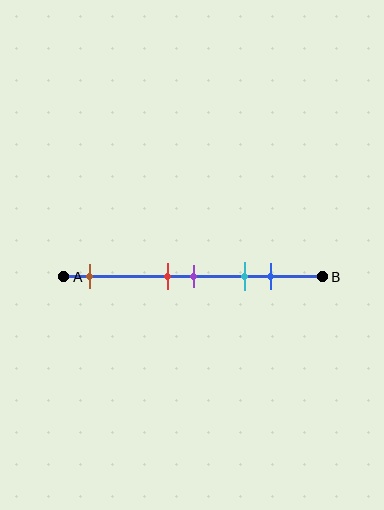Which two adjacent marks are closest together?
The red and purple marks are the closest adjacent pair.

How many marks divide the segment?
There are 5 marks dividing the segment.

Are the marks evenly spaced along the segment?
No, the marks are not evenly spaced.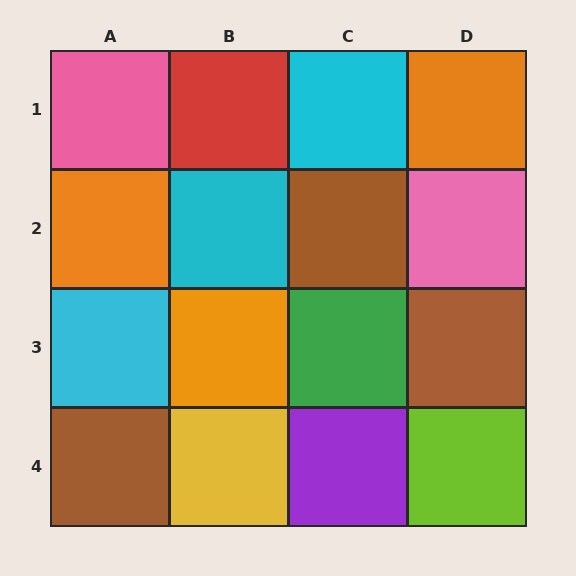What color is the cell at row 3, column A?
Cyan.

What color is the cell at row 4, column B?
Yellow.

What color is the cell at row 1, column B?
Red.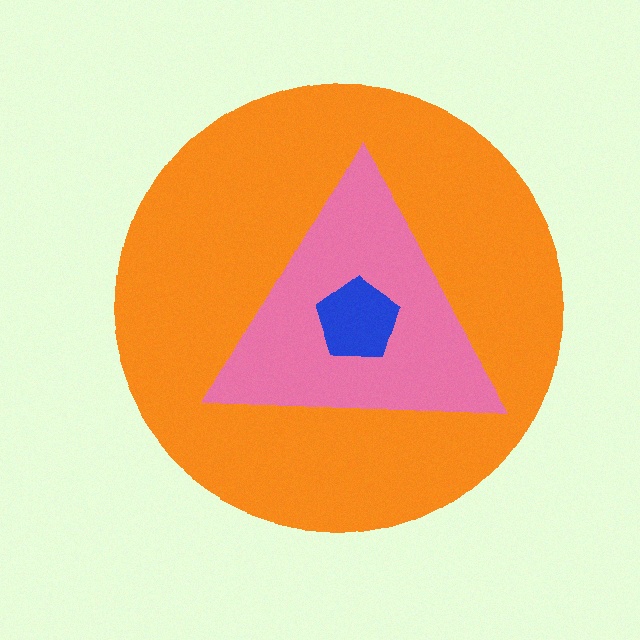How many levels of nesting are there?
3.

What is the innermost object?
The blue pentagon.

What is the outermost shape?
The orange circle.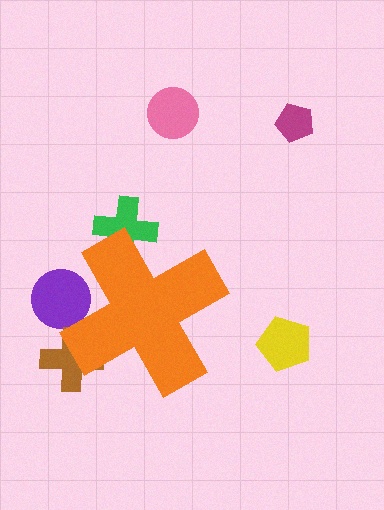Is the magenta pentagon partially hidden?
No, the magenta pentagon is fully visible.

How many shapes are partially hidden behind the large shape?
3 shapes are partially hidden.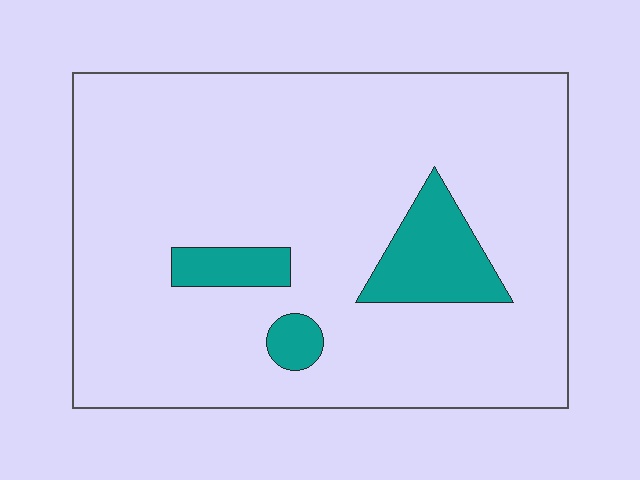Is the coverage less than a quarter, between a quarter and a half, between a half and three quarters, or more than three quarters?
Less than a quarter.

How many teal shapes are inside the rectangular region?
3.